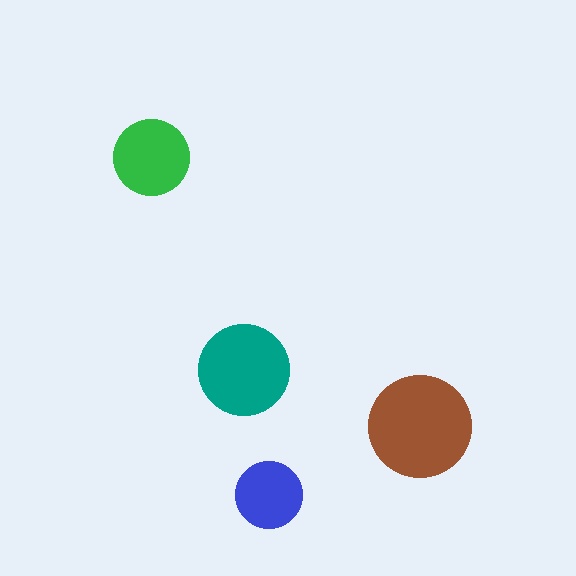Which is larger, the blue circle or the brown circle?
The brown one.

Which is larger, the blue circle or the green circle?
The green one.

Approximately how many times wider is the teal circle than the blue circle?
About 1.5 times wider.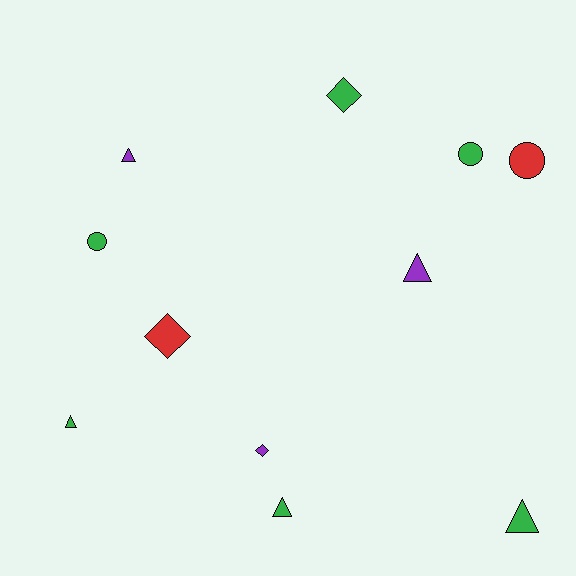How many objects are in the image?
There are 11 objects.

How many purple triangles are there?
There are 2 purple triangles.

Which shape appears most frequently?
Triangle, with 5 objects.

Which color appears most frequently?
Green, with 6 objects.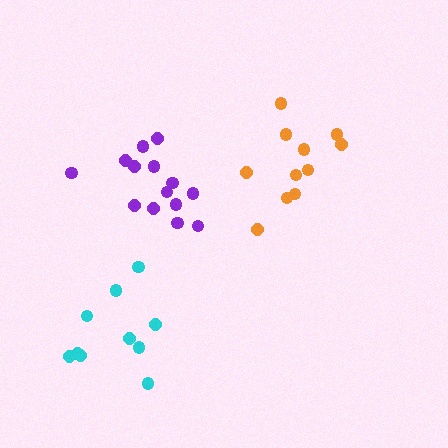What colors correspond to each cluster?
The clusters are colored: purple, cyan, orange.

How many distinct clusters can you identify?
There are 3 distinct clusters.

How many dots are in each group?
Group 1: 14 dots, Group 2: 10 dots, Group 3: 11 dots (35 total).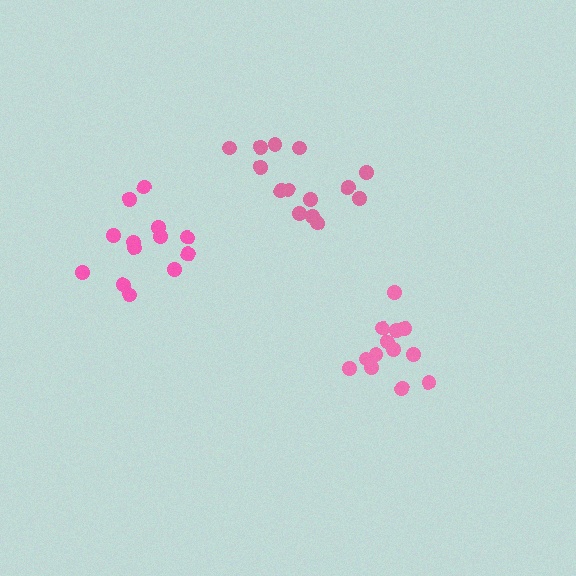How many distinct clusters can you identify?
There are 3 distinct clusters.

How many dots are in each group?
Group 1: 14 dots, Group 2: 13 dots, Group 3: 13 dots (40 total).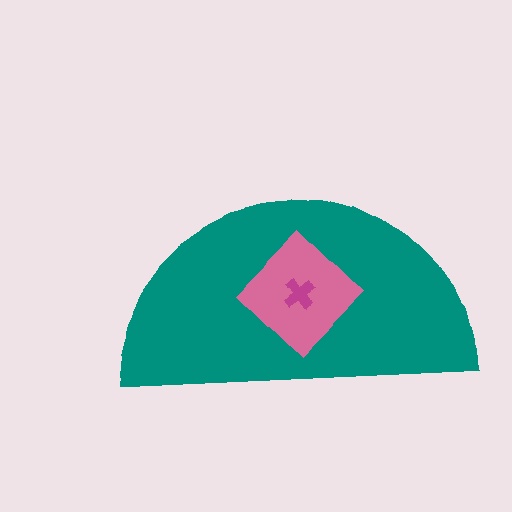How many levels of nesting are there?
3.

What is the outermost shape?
The teal semicircle.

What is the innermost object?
The magenta cross.